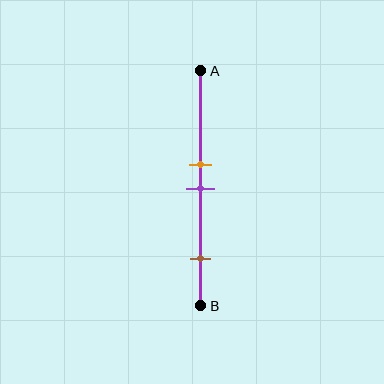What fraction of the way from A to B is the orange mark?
The orange mark is approximately 40% (0.4) of the way from A to B.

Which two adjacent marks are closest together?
The orange and purple marks are the closest adjacent pair.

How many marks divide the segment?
There are 3 marks dividing the segment.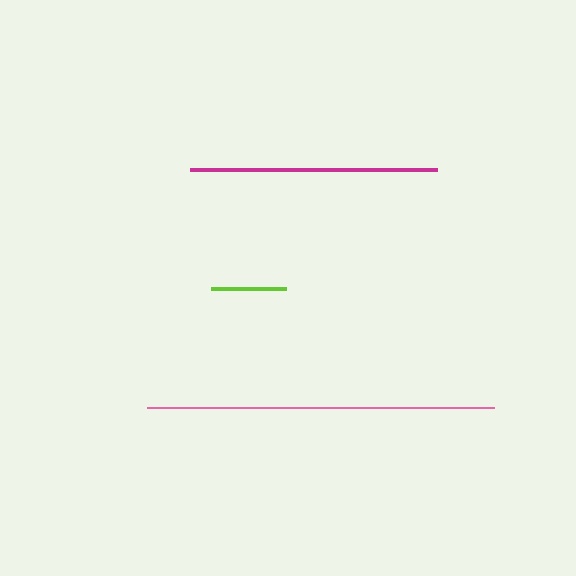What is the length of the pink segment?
The pink segment is approximately 347 pixels long.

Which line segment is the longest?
The pink line is the longest at approximately 347 pixels.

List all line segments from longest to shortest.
From longest to shortest: pink, magenta, lime.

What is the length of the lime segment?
The lime segment is approximately 76 pixels long.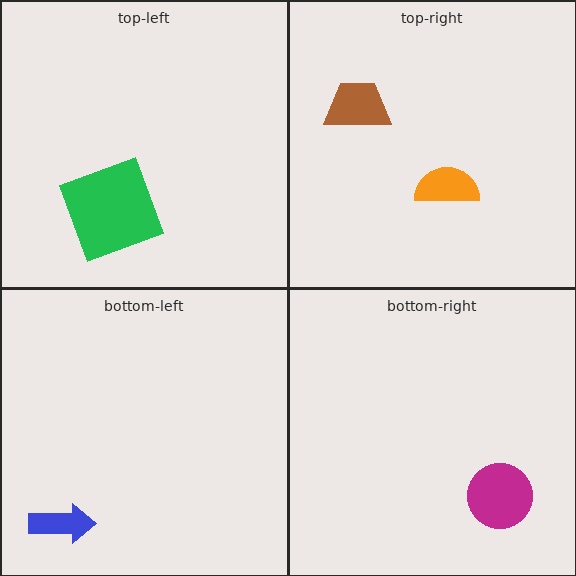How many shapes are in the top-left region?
1.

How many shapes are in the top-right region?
2.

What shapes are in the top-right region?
The brown trapezoid, the orange semicircle.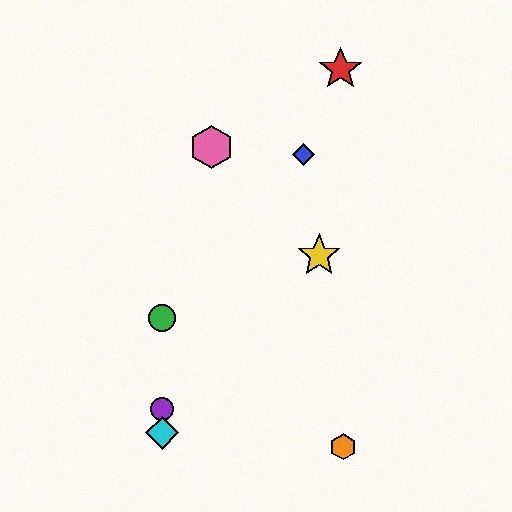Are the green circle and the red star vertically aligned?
No, the green circle is at x≈162 and the red star is at x≈341.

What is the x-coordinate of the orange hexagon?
The orange hexagon is at x≈343.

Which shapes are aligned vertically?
The green circle, the purple circle, the cyan diamond are aligned vertically.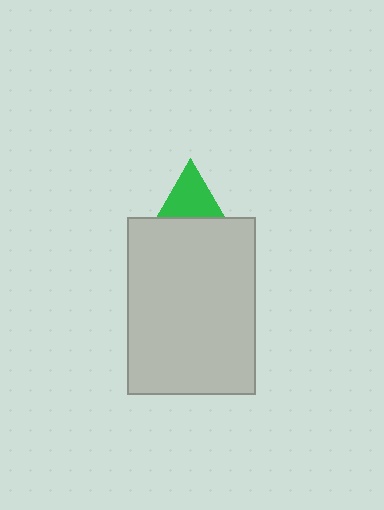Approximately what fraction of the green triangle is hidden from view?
Roughly 63% of the green triangle is hidden behind the light gray rectangle.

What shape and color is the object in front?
The object in front is a light gray rectangle.